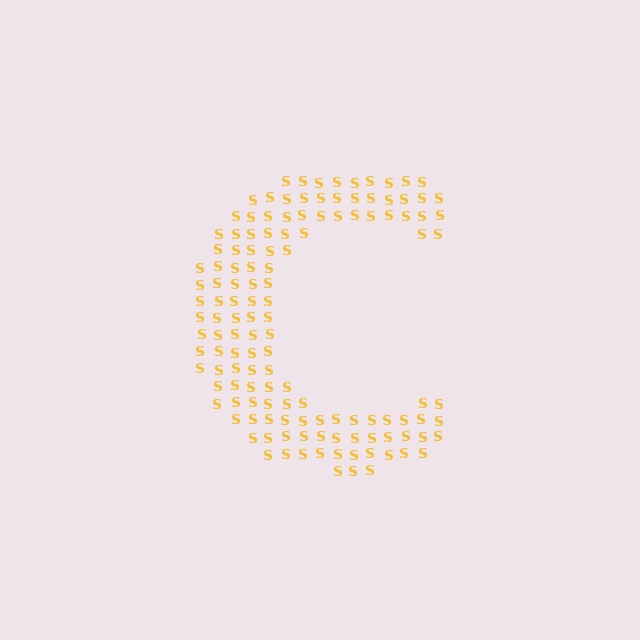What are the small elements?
The small elements are letter S's.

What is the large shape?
The large shape is the letter C.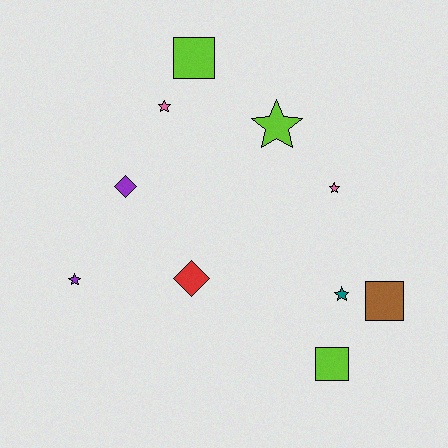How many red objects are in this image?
There is 1 red object.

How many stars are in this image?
There are 5 stars.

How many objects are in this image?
There are 10 objects.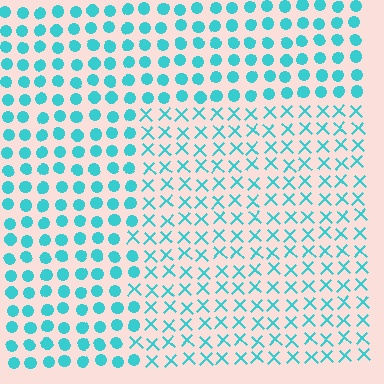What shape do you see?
I see a rectangle.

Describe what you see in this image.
The image is filled with small cyan elements arranged in a uniform grid. A rectangle-shaped region contains X marks, while the surrounding area contains circles. The boundary is defined purely by the change in element shape.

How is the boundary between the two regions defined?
The boundary is defined by a change in element shape: X marks inside vs. circles outside. All elements share the same color and spacing.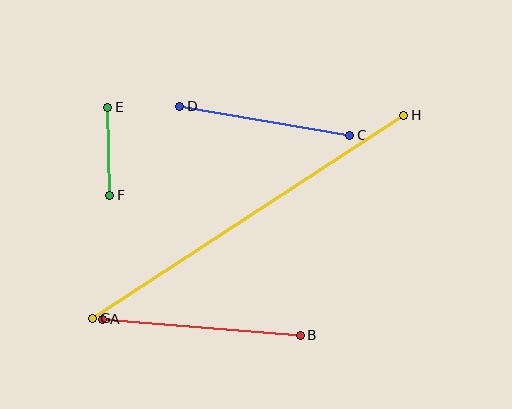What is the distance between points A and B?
The distance is approximately 198 pixels.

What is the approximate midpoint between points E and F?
The midpoint is at approximately (109, 151) pixels.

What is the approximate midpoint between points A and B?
The midpoint is at approximately (202, 327) pixels.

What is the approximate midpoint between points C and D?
The midpoint is at approximately (265, 121) pixels.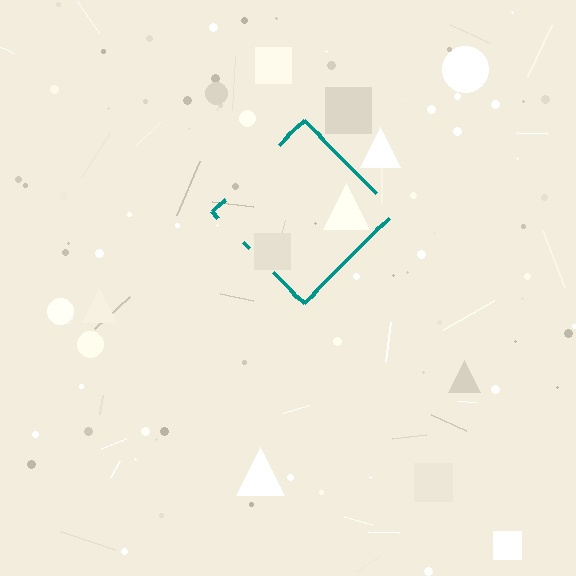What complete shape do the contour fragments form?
The contour fragments form a diamond.